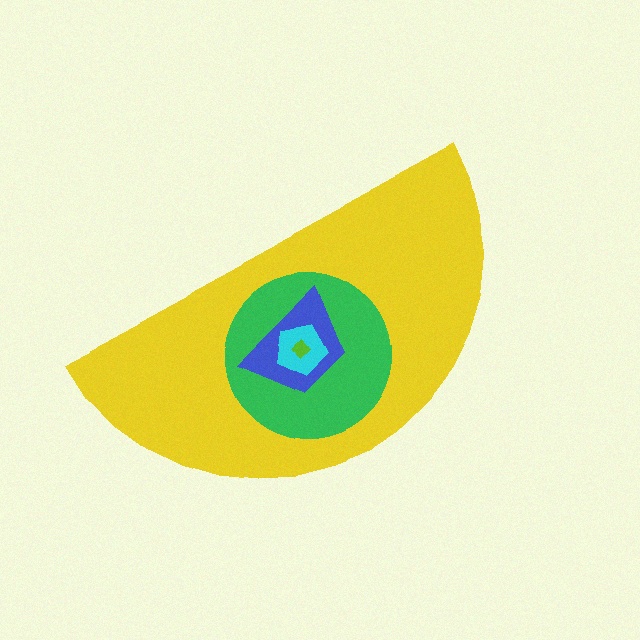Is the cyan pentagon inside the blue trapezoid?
Yes.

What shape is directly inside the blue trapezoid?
The cyan pentagon.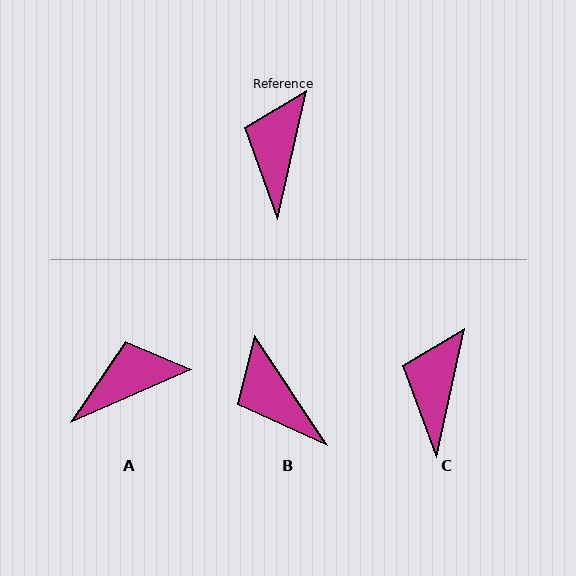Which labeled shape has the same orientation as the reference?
C.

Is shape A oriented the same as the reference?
No, it is off by about 54 degrees.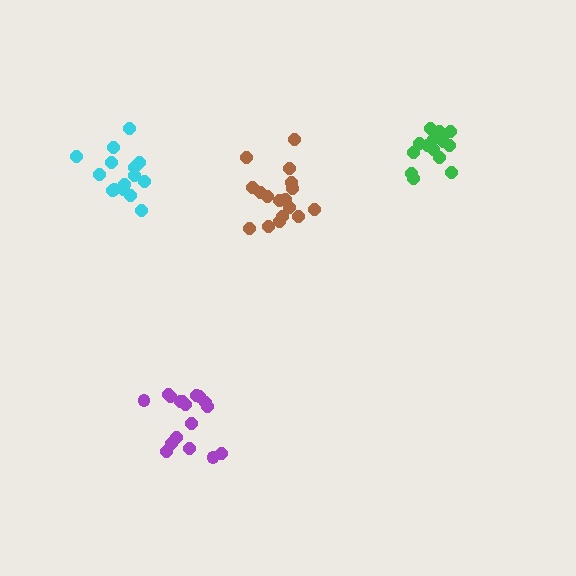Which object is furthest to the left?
The cyan cluster is leftmost.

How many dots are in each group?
Group 1: 14 dots, Group 2: 17 dots, Group 3: 15 dots, Group 4: 17 dots (63 total).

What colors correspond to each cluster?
The clusters are colored: green, purple, cyan, brown.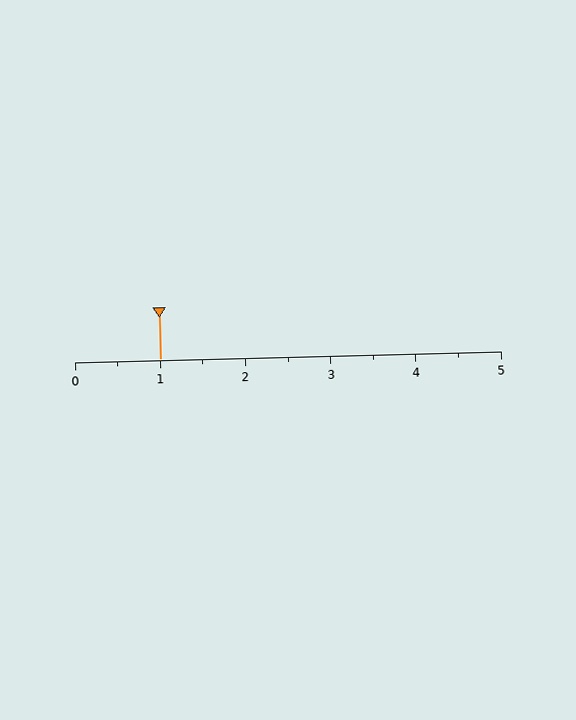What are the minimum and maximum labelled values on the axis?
The axis runs from 0 to 5.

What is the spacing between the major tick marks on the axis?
The major ticks are spaced 1 apart.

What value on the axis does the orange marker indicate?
The marker indicates approximately 1.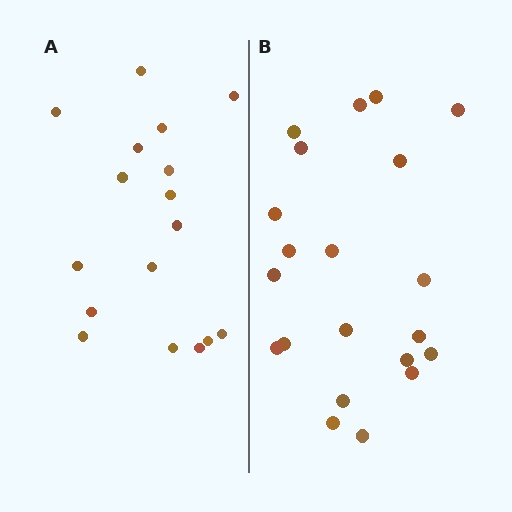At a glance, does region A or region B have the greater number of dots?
Region B (the right region) has more dots.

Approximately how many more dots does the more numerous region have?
Region B has about 4 more dots than region A.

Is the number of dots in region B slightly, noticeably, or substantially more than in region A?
Region B has only slightly more — the two regions are fairly close. The ratio is roughly 1.2 to 1.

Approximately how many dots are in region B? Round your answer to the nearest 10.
About 20 dots. (The exact count is 21, which rounds to 20.)